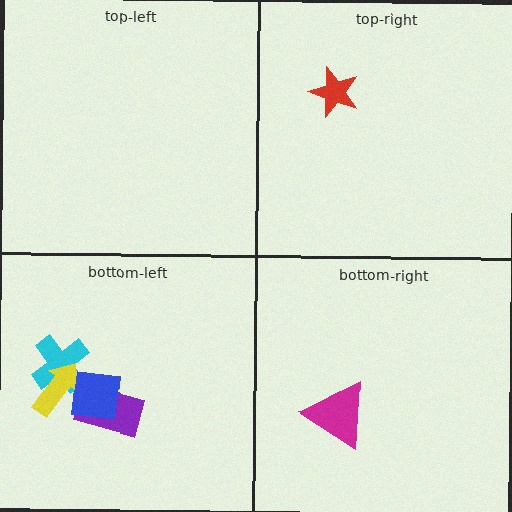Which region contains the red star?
The top-right region.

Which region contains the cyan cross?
The bottom-left region.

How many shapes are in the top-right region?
1.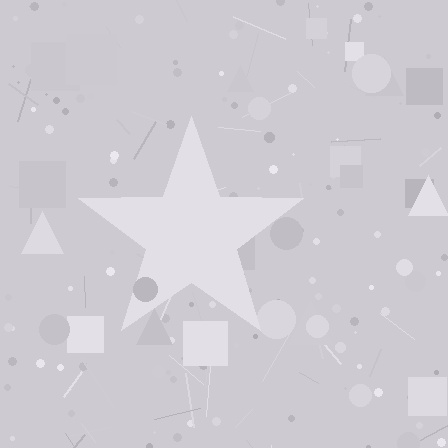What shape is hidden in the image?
A star is hidden in the image.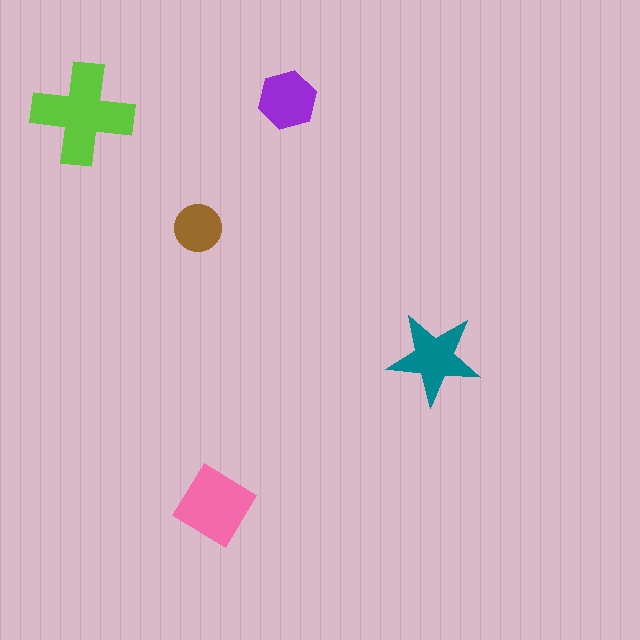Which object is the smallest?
The brown circle.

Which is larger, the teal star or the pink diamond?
The pink diamond.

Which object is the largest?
The lime cross.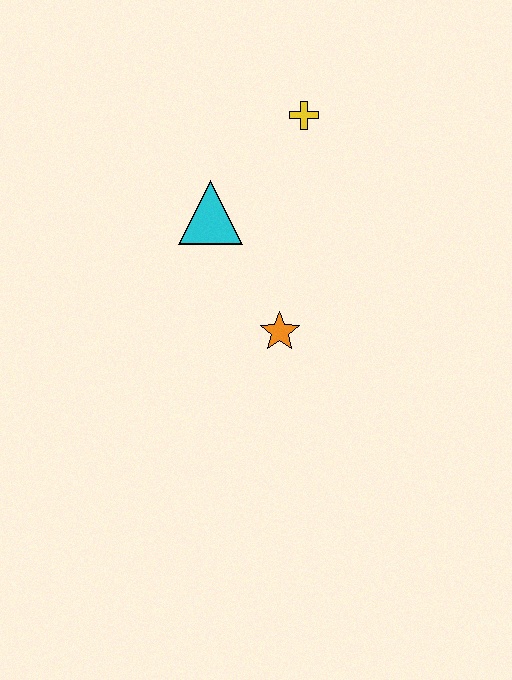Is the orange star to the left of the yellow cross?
Yes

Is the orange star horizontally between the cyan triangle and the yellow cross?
Yes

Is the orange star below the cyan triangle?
Yes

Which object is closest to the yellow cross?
The cyan triangle is closest to the yellow cross.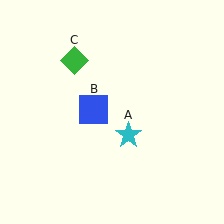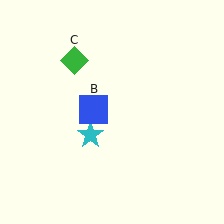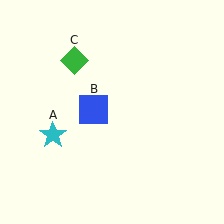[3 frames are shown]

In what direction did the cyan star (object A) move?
The cyan star (object A) moved left.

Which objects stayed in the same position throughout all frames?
Blue square (object B) and green diamond (object C) remained stationary.